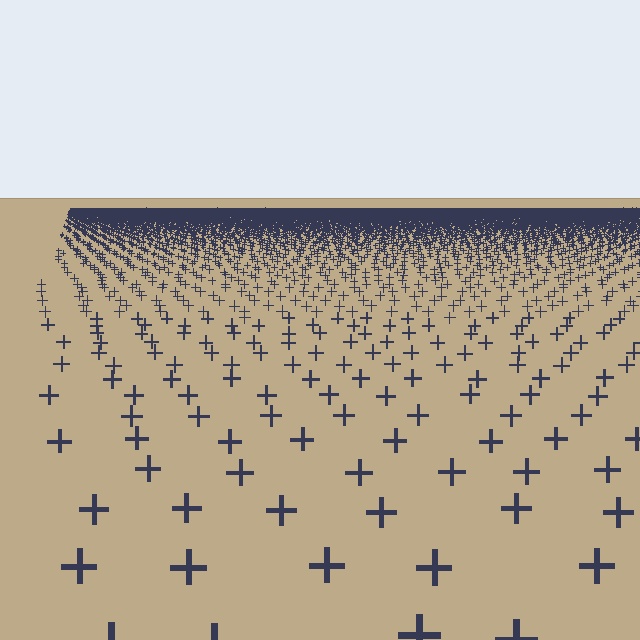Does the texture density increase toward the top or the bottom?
Density increases toward the top.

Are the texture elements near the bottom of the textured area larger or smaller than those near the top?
Larger. Near the bottom, elements are closer to the viewer and appear at a bigger on-screen size.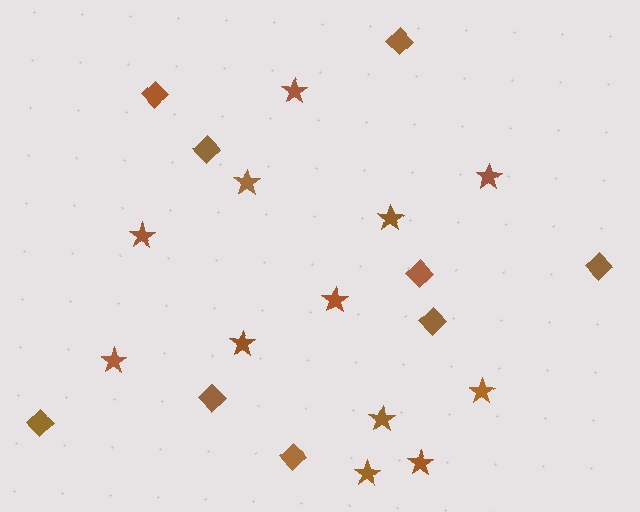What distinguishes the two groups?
There are 2 groups: one group of diamonds (9) and one group of stars (12).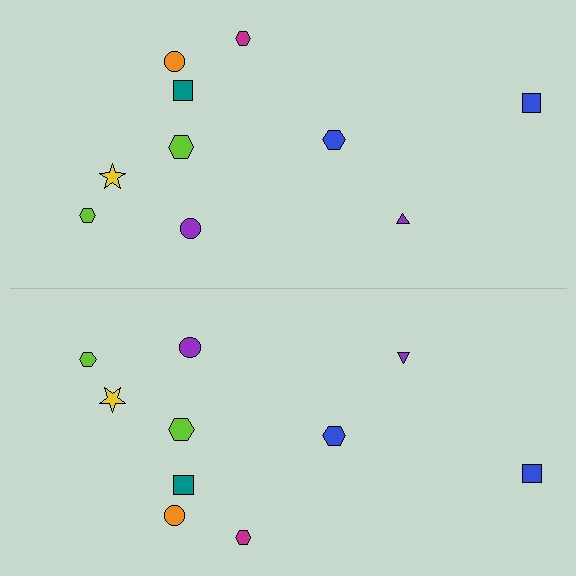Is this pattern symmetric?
Yes, this pattern has bilateral (reflection) symmetry.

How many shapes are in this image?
There are 20 shapes in this image.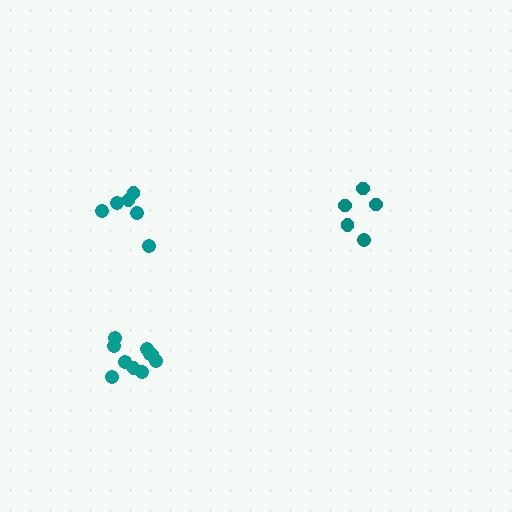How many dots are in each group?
Group 1: 5 dots, Group 2: 6 dots, Group 3: 10 dots (21 total).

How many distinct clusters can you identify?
There are 3 distinct clusters.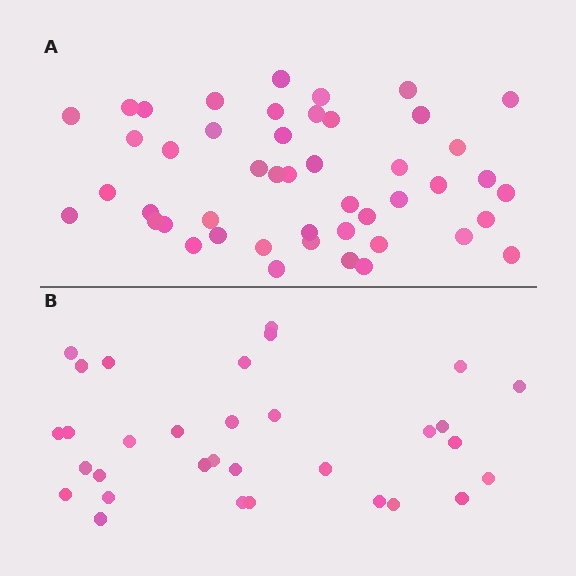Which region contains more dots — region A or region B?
Region A (the top region) has more dots.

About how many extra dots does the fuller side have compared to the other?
Region A has approximately 15 more dots than region B.